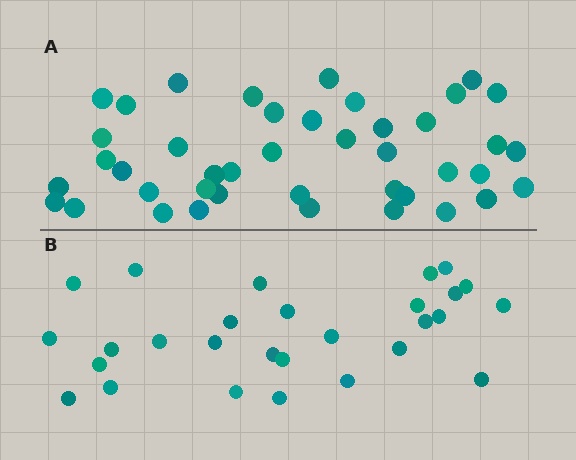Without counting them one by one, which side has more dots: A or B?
Region A (the top region) has more dots.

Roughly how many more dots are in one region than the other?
Region A has approximately 15 more dots than region B.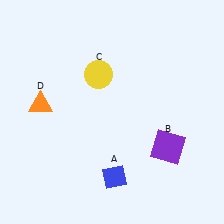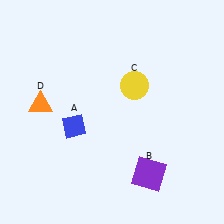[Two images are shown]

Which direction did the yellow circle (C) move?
The yellow circle (C) moved right.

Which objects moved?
The objects that moved are: the blue diamond (A), the purple square (B), the yellow circle (C).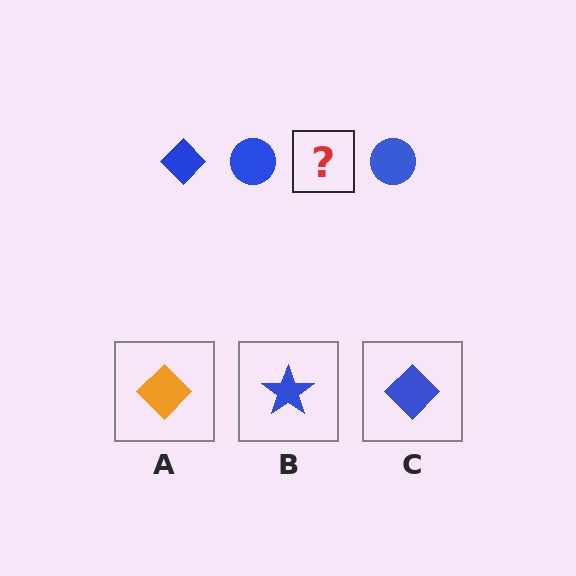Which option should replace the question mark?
Option C.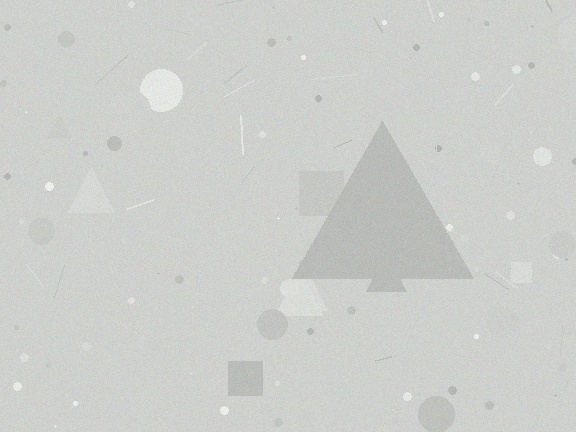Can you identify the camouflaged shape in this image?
The camouflaged shape is a triangle.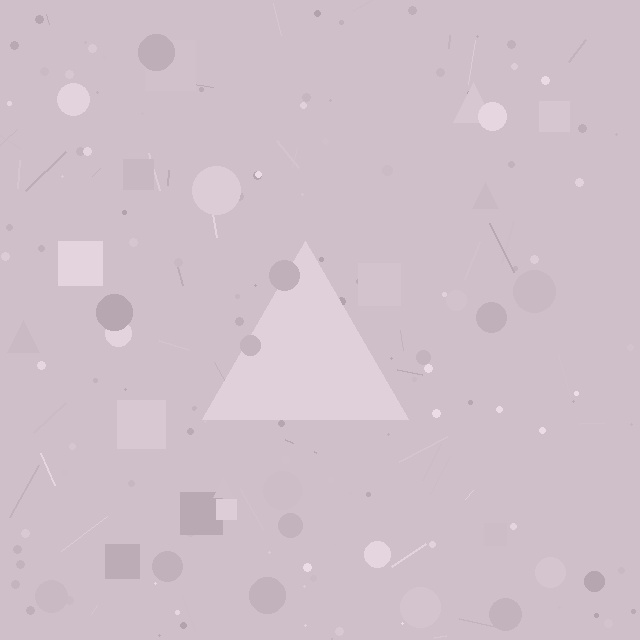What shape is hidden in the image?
A triangle is hidden in the image.